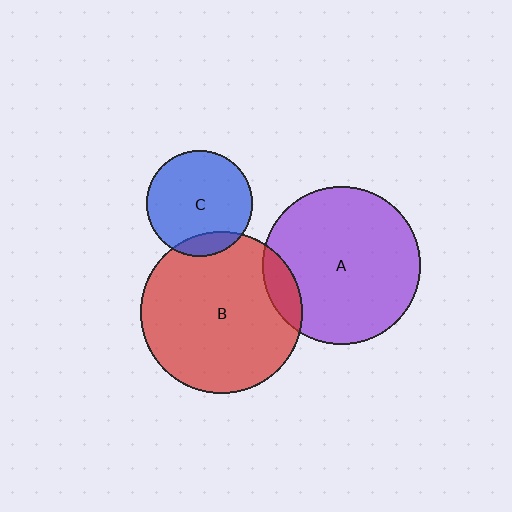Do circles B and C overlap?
Yes.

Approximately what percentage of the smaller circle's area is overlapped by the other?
Approximately 15%.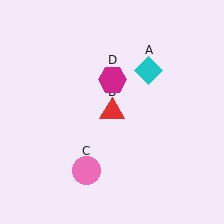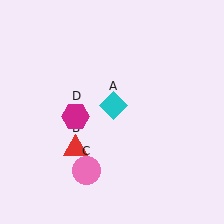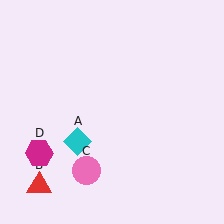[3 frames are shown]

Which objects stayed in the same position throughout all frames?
Pink circle (object C) remained stationary.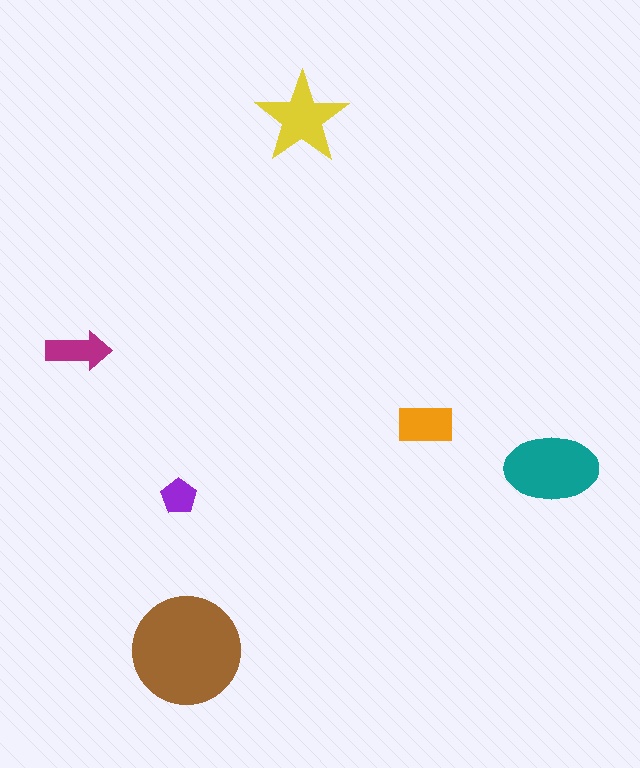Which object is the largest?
The brown circle.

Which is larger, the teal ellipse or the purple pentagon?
The teal ellipse.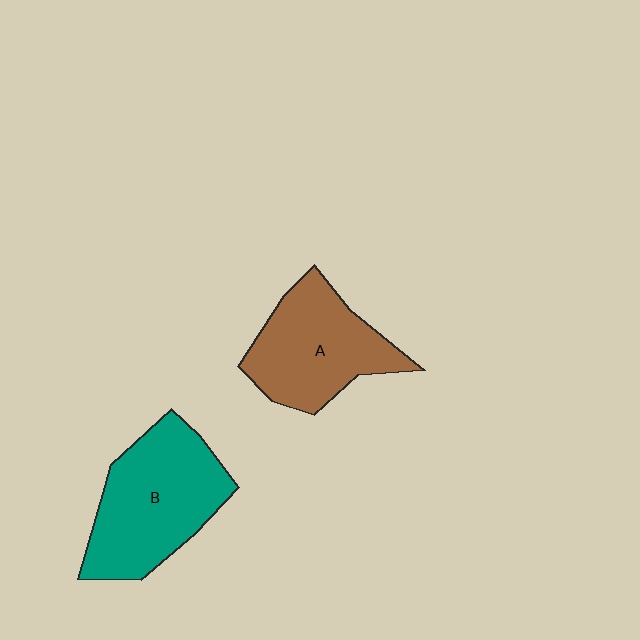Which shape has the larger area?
Shape B (teal).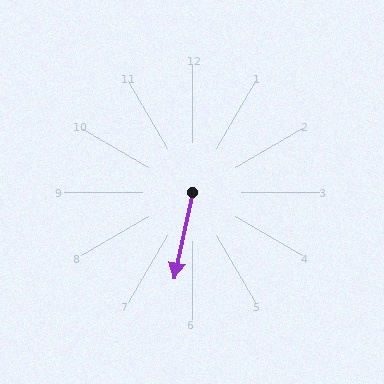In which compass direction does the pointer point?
South.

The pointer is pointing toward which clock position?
Roughly 6 o'clock.